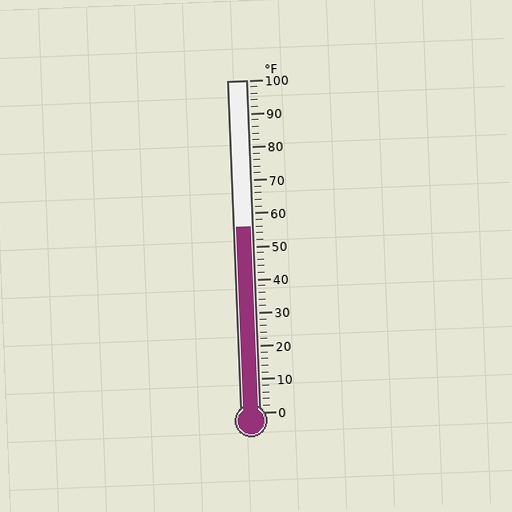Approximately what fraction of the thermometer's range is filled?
The thermometer is filled to approximately 55% of its range.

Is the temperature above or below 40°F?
The temperature is above 40°F.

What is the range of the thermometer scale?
The thermometer scale ranges from 0°F to 100°F.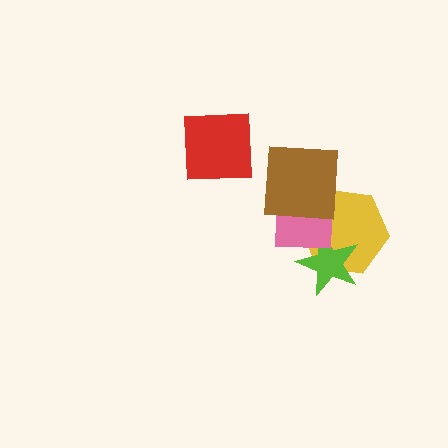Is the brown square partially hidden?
No, no other shape covers it.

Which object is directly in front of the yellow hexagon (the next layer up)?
The lime star is directly in front of the yellow hexagon.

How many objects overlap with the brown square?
2 objects overlap with the brown square.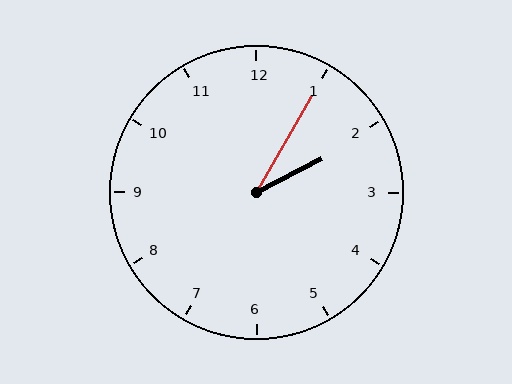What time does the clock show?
2:05.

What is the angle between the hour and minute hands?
Approximately 32 degrees.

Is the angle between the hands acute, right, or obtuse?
It is acute.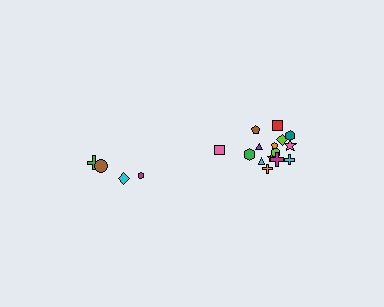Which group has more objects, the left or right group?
The right group.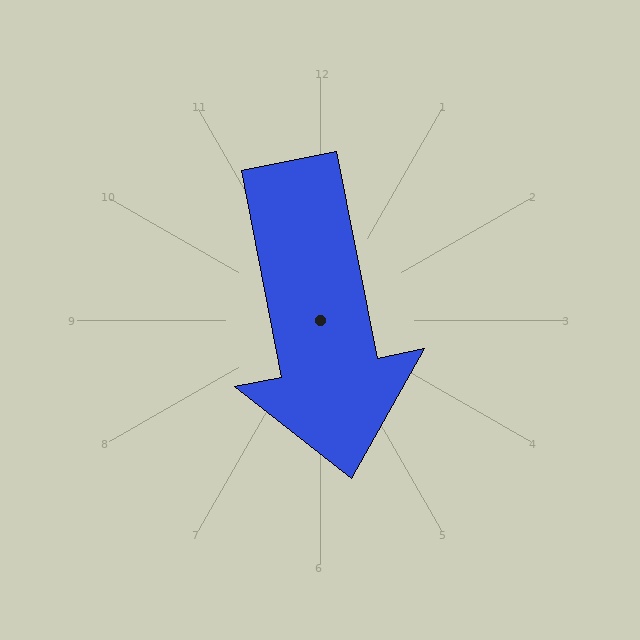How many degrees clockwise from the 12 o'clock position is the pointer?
Approximately 169 degrees.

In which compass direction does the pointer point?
South.